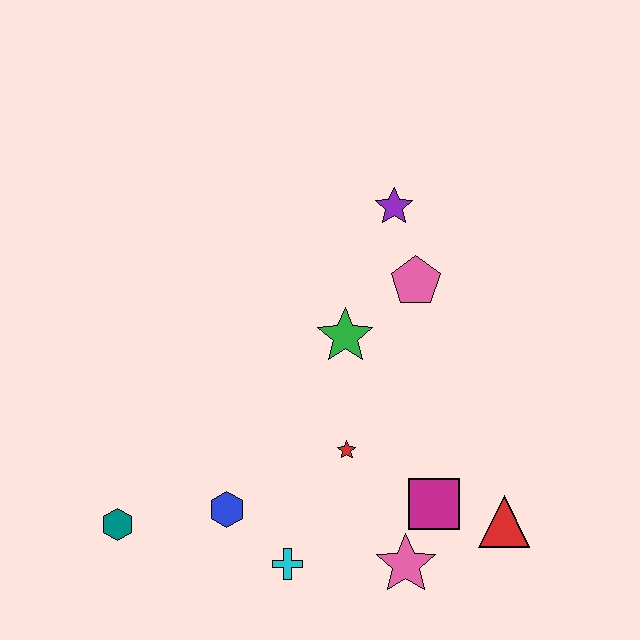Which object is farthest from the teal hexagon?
The purple star is farthest from the teal hexagon.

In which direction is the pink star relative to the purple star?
The pink star is below the purple star.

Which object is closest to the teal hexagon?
The blue hexagon is closest to the teal hexagon.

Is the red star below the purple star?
Yes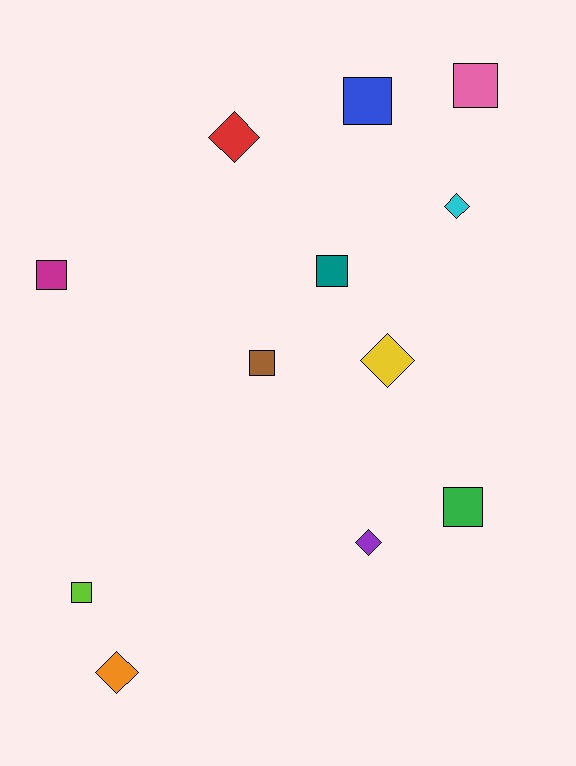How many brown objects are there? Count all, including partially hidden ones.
There is 1 brown object.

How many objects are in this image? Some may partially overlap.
There are 12 objects.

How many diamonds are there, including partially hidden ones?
There are 5 diamonds.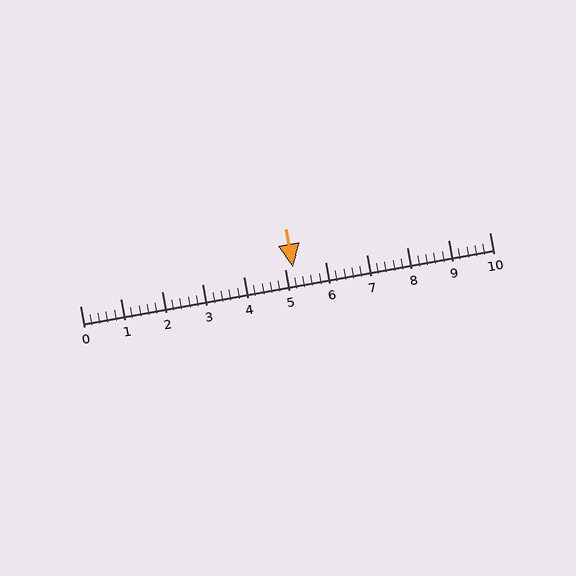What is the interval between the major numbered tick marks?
The major tick marks are spaced 1 units apart.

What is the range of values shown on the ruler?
The ruler shows values from 0 to 10.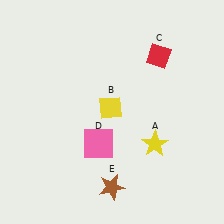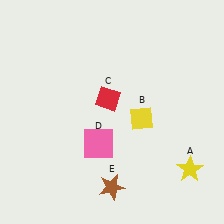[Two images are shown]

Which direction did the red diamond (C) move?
The red diamond (C) moved left.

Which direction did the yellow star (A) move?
The yellow star (A) moved right.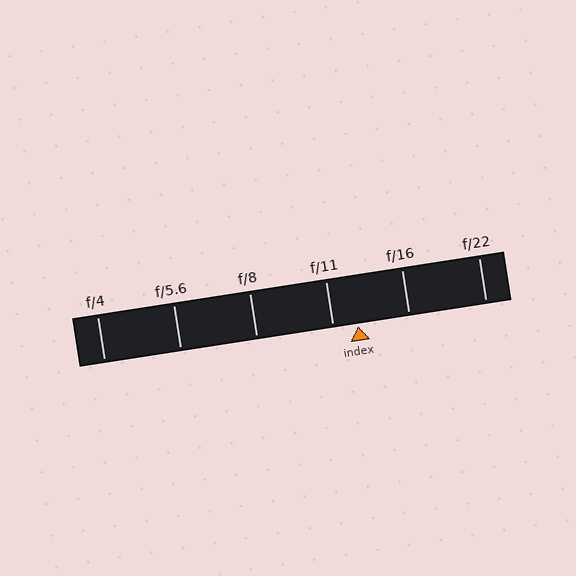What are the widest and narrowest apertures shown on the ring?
The widest aperture shown is f/4 and the narrowest is f/22.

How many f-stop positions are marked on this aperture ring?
There are 6 f-stop positions marked.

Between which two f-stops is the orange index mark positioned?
The index mark is between f/11 and f/16.